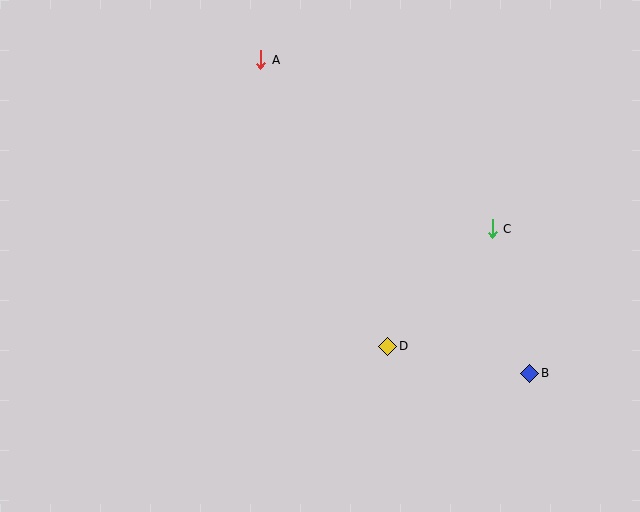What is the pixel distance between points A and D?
The distance between A and D is 313 pixels.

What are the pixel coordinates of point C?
Point C is at (492, 229).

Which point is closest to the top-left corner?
Point A is closest to the top-left corner.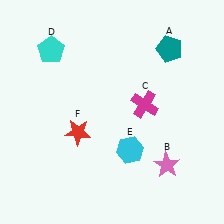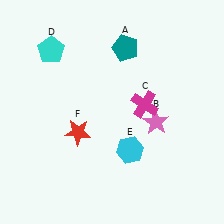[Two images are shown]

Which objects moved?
The objects that moved are: the teal pentagon (A), the pink star (B).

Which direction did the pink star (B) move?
The pink star (B) moved up.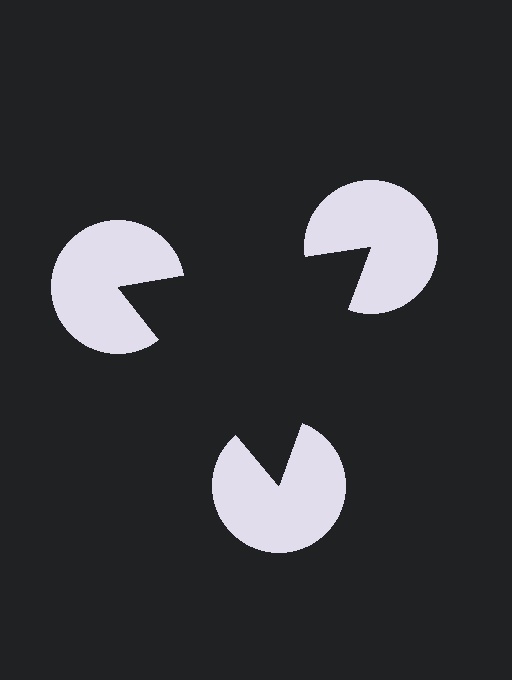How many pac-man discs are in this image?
There are 3 — one at each vertex of the illusory triangle.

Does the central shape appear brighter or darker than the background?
It typically appears slightly darker than the background, even though no actual brightness change is drawn.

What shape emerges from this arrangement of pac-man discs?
An illusory triangle — its edges are inferred from the aligned wedge cuts in the pac-man discs, not physically drawn.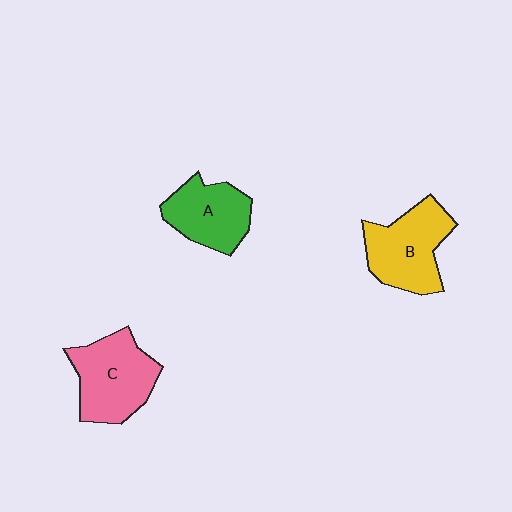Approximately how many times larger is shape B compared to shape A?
Approximately 1.2 times.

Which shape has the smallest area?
Shape A (green).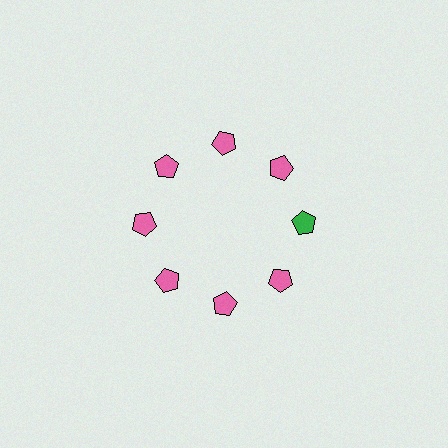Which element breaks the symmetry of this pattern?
The green pentagon at roughly the 3 o'clock position breaks the symmetry. All other shapes are pink pentagons.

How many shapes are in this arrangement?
There are 8 shapes arranged in a ring pattern.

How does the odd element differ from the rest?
It has a different color: green instead of pink.